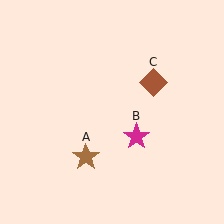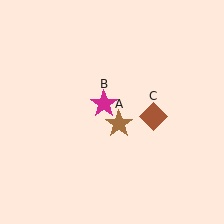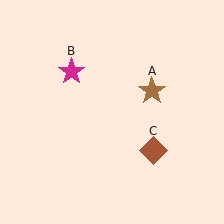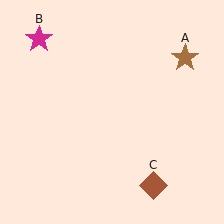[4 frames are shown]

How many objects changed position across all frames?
3 objects changed position: brown star (object A), magenta star (object B), brown diamond (object C).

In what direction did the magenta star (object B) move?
The magenta star (object B) moved up and to the left.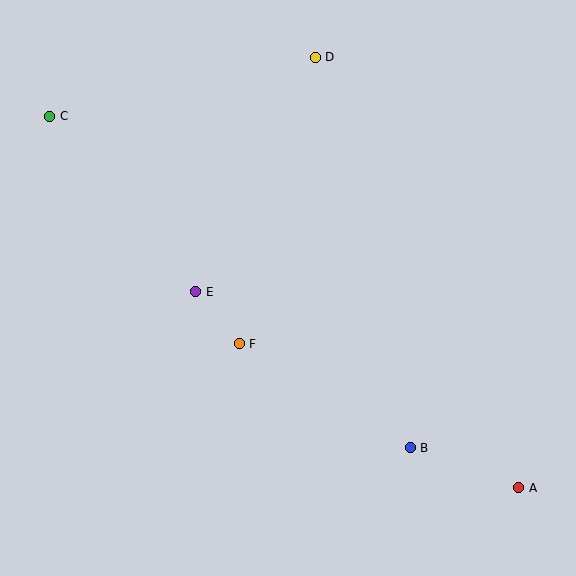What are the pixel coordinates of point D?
Point D is at (315, 57).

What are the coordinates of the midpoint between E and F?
The midpoint between E and F is at (218, 318).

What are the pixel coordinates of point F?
Point F is at (239, 344).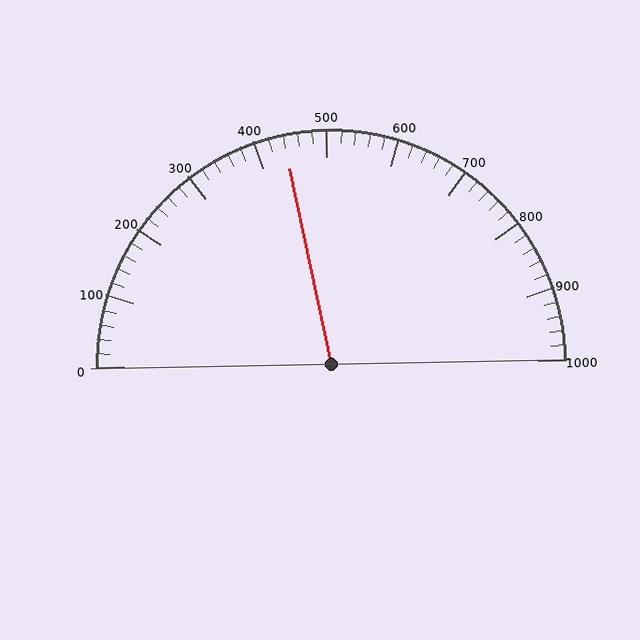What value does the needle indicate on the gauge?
The needle indicates approximately 440.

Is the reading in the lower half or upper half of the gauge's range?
The reading is in the lower half of the range (0 to 1000).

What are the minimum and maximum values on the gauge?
The gauge ranges from 0 to 1000.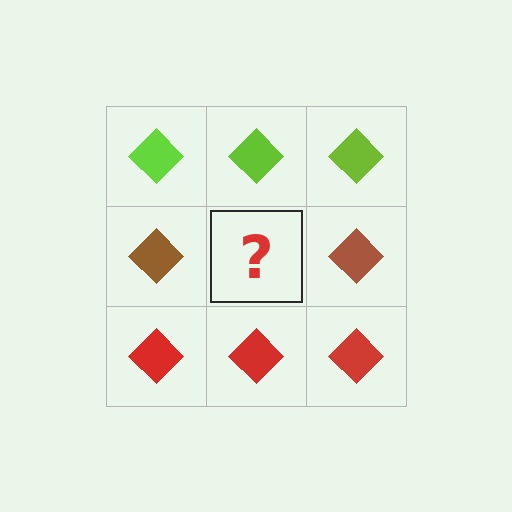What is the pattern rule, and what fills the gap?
The rule is that each row has a consistent color. The gap should be filled with a brown diamond.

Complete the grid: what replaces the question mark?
The question mark should be replaced with a brown diamond.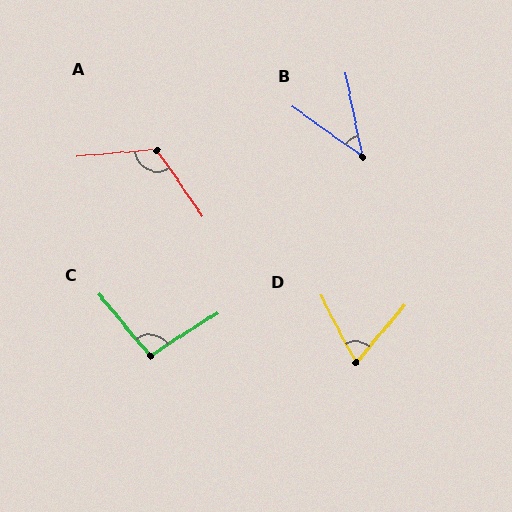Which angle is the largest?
A, at approximately 119 degrees.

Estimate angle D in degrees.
Approximately 68 degrees.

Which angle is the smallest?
B, at approximately 43 degrees.